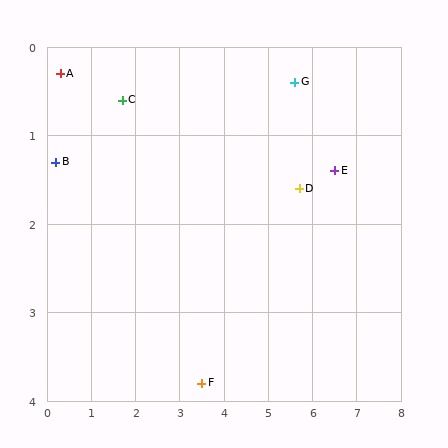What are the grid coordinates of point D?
Point D is at approximately (5.7, 1.6).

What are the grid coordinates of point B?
Point B is at approximately (0.2, 1.3).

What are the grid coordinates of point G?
Point G is at approximately (5.6, 0.4).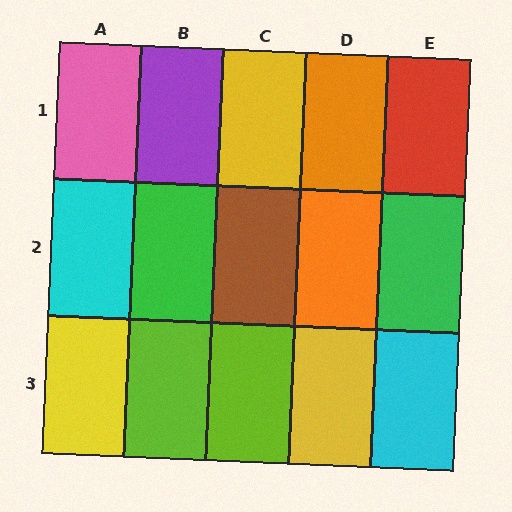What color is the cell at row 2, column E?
Green.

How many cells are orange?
2 cells are orange.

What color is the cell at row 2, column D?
Orange.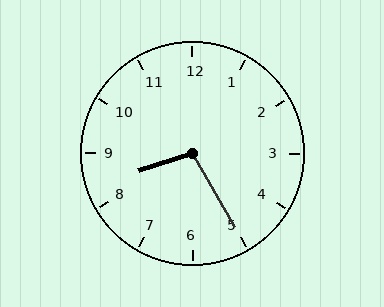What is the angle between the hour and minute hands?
Approximately 102 degrees.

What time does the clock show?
8:25.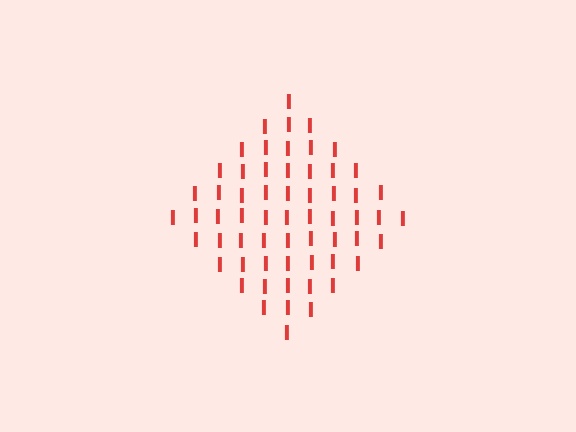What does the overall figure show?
The overall figure shows a diamond.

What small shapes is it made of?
It is made of small letter I's.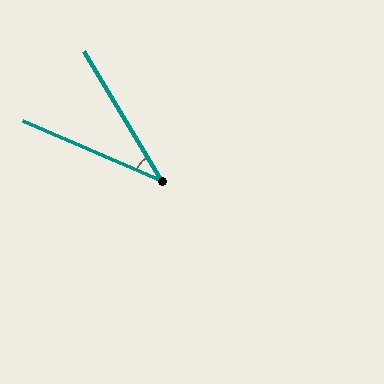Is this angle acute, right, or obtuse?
It is acute.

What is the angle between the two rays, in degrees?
Approximately 36 degrees.